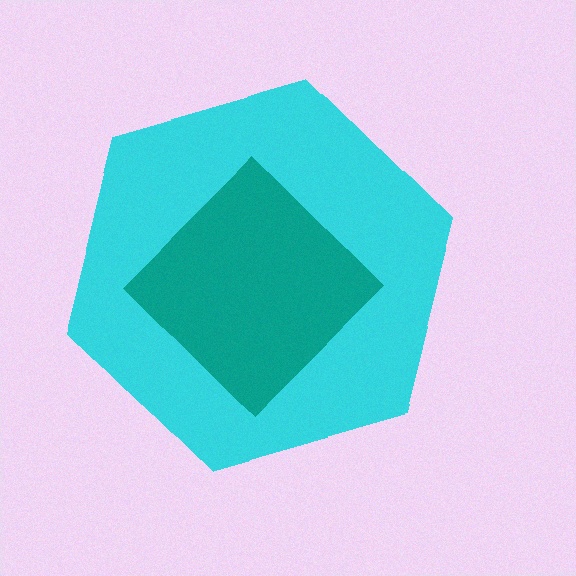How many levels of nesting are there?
2.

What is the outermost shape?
The cyan hexagon.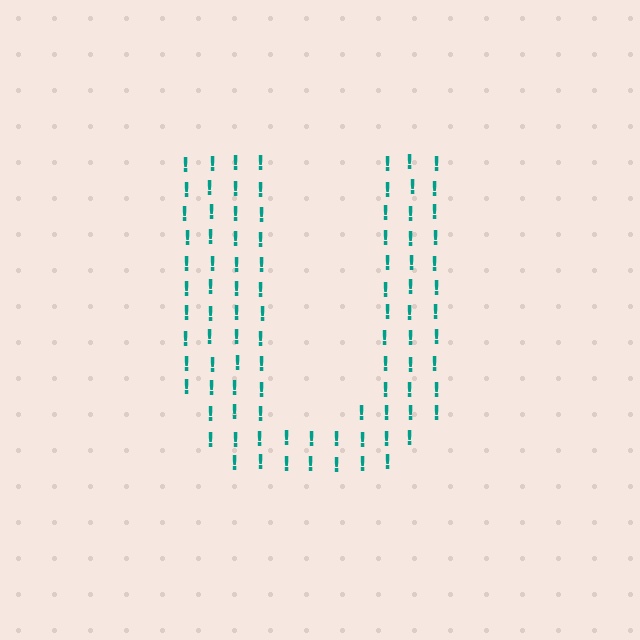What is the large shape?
The large shape is the letter U.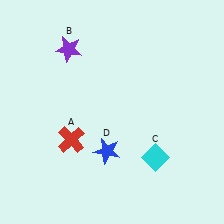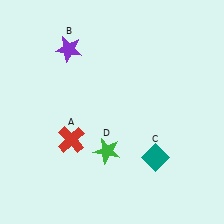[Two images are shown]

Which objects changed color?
C changed from cyan to teal. D changed from blue to green.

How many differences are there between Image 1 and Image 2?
There are 2 differences between the two images.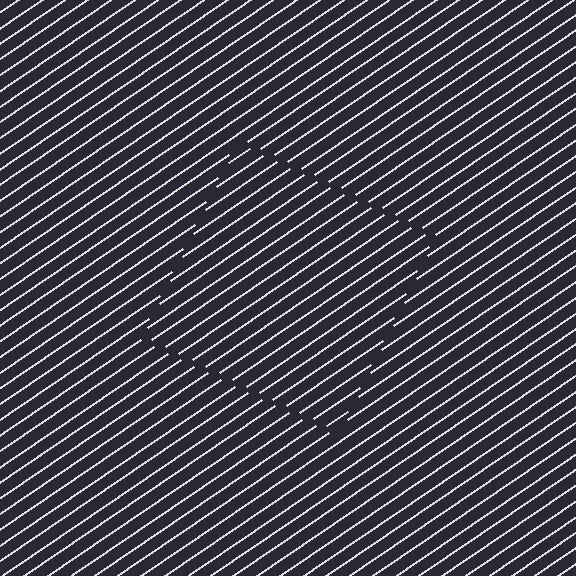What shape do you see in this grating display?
An illusory square. The interior of the shape contains the same grating, shifted by half a period — the contour is defined by the phase discontinuity where line-ends from the inner and outer gratings abut.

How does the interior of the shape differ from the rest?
The interior of the shape contains the same grating, shifted by half a period — the contour is defined by the phase discontinuity where line-ends from the inner and outer gratings abut.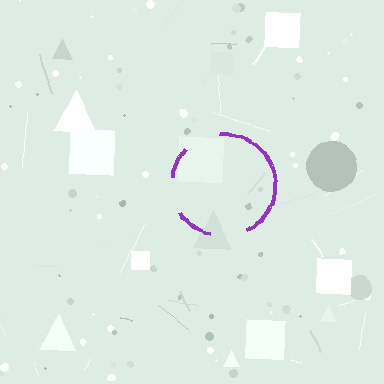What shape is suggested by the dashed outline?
The dashed outline suggests a circle.